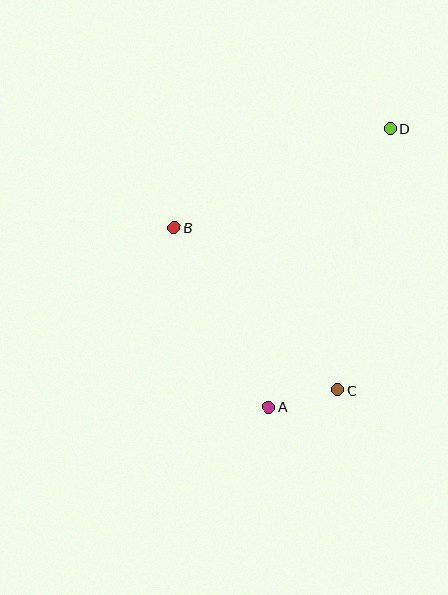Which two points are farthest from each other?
Points A and D are farthest from each other.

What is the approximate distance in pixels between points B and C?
The distance between B and C is approximately 230 pixels.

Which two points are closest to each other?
Points A and C are closest to each other.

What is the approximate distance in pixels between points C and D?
The distance between C and D is approximately 267 pixels.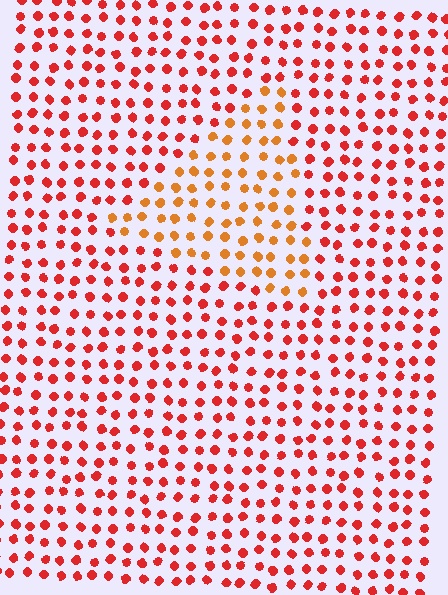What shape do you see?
I see a triangle.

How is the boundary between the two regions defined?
The boundary is defined purely by a slight shift in hue (about 30 degrees). Spacing, size, and orientation are identical on both sides.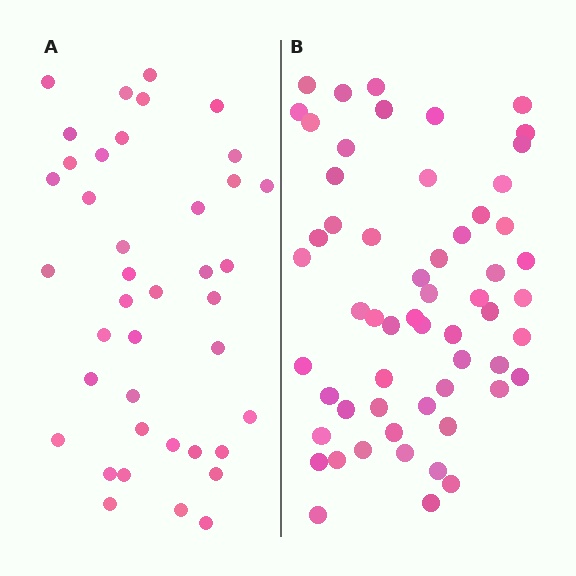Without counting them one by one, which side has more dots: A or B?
Region B (the right region) has more dots.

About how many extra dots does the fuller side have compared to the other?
Region B has approximately 20 more dots than region A.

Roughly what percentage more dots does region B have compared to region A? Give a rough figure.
About 45% more.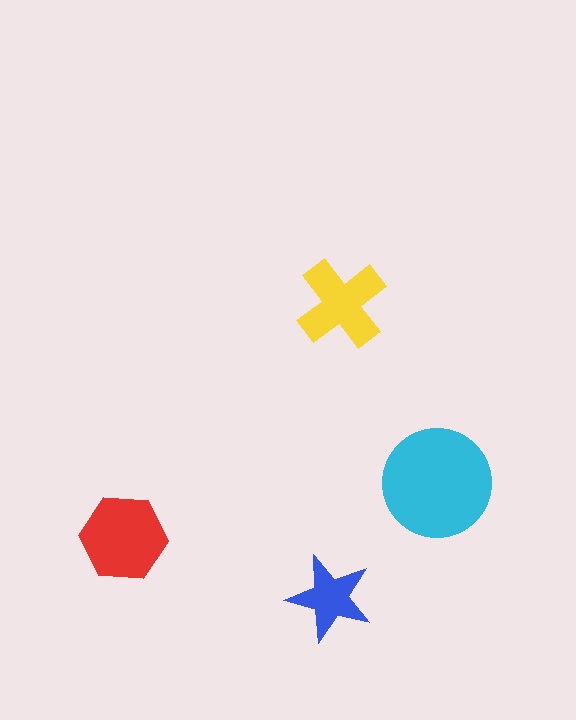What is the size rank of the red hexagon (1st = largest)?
2nd.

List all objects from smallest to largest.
The blue star, the yellow cross, the red hexagon, the cyan circle.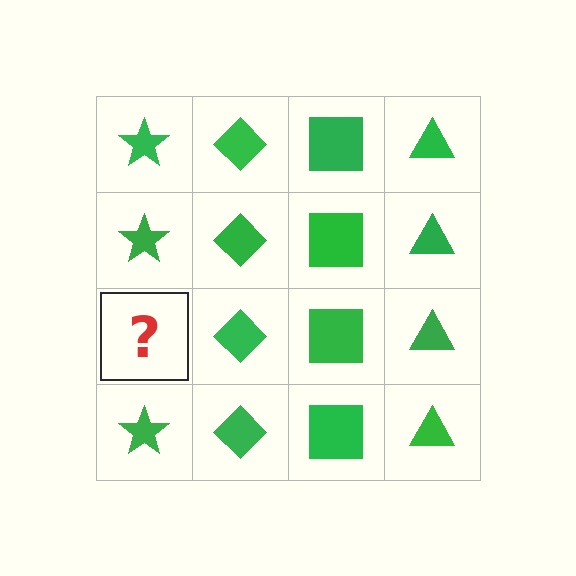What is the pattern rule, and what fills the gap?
The rule is that each column has a consistent shape. The gap should be filled with a green star.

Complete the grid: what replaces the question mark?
The question mark should be replaced with a green star.